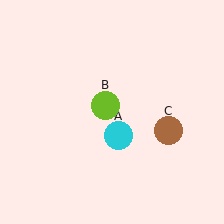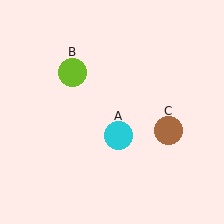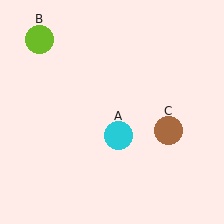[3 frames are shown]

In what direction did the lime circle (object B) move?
The lime circle (object B) moved up and to the left.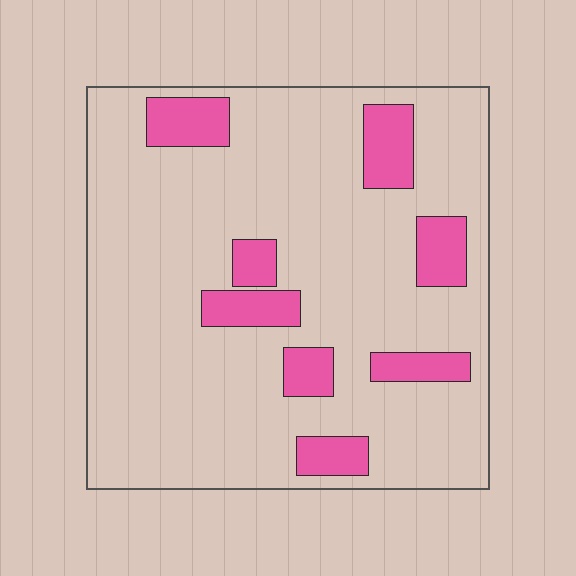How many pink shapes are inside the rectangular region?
8.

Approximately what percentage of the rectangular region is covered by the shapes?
Approximately 15%.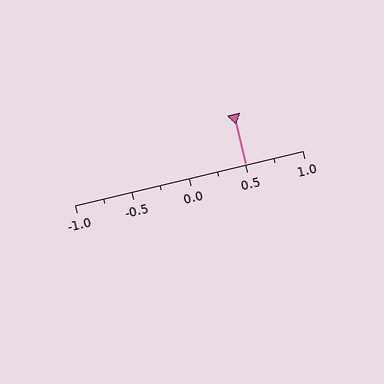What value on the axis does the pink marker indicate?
The marker indicates approximately 0.5.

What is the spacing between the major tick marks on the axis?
The major ticks are spaced 0.5 apart.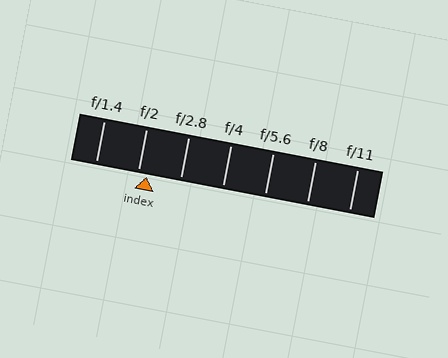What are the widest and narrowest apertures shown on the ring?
The widest aperture shown is f/1.4 and the narrowest is f/11.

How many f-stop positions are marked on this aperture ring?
There are 7 f-stop positions marked.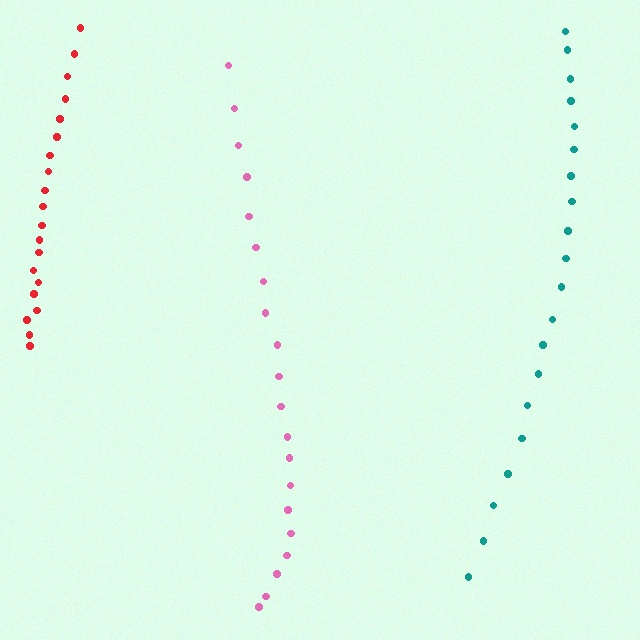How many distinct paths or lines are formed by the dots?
There are 3 distinct paths.